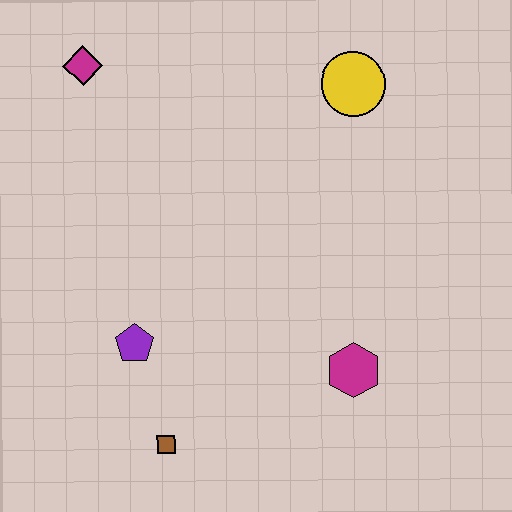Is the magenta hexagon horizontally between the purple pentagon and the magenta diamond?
No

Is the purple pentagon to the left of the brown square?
Yes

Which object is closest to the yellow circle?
The magenta diamond is closest to the yellow circle.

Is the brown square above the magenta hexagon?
No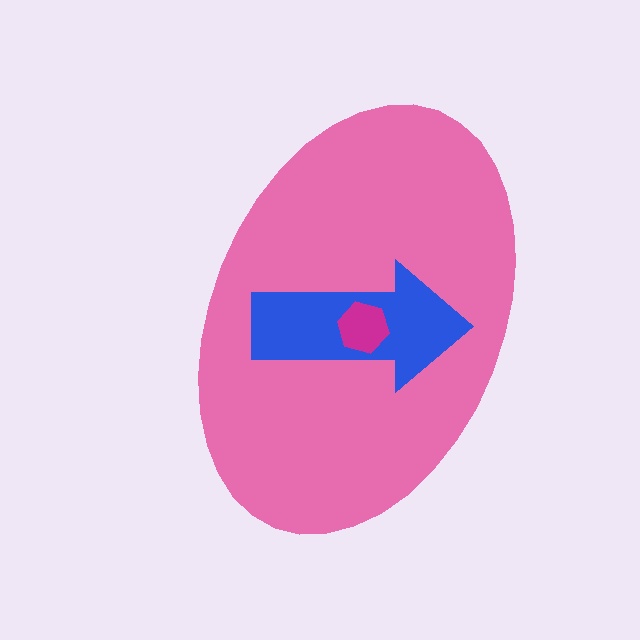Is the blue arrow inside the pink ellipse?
Yes.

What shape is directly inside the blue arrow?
The magenta hexagon.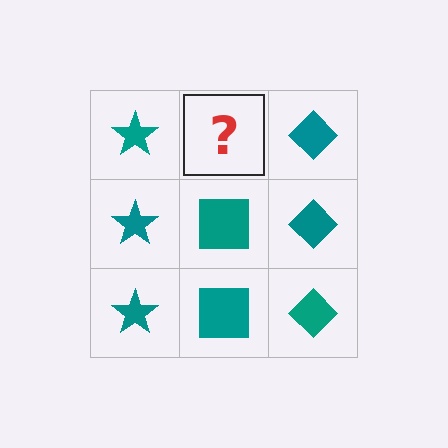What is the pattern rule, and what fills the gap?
The rule is that each column has a consistent shape. The gap should be filled with a teal square.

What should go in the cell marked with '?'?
The missing cell should contain a teal square.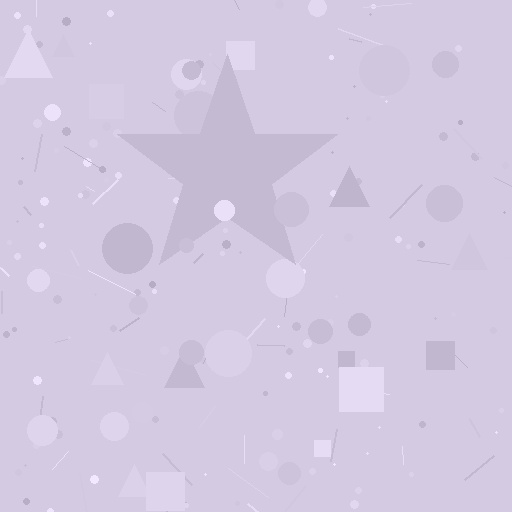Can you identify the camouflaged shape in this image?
The camouflaged shape is a star.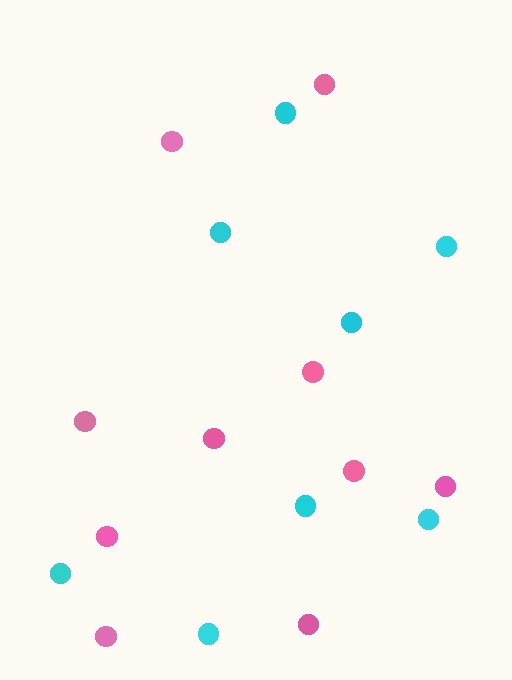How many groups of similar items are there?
There are 2 groups: one group of cyan circles (8) and one group of pink circles (10).